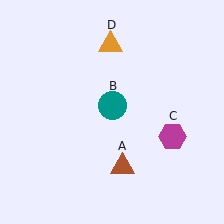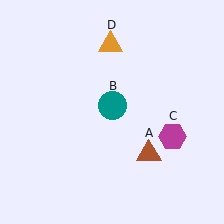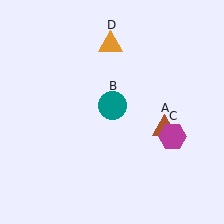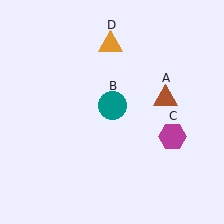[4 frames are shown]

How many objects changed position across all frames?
1 object changed position: brown triangle (object A).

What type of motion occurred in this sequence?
The brown triangle (object A) rotated counterclockwise around the center of the scene.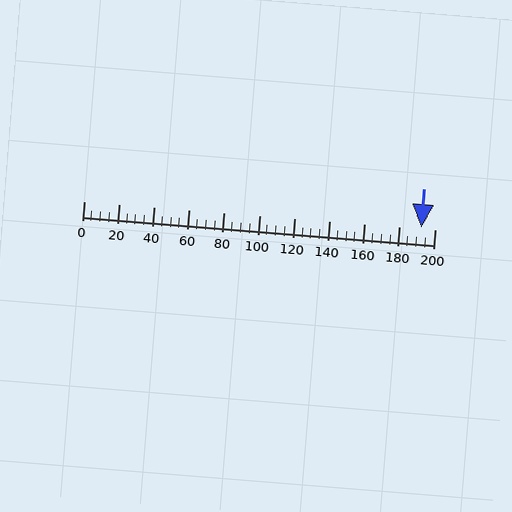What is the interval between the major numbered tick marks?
The major tick marks are spaced 20 units apart.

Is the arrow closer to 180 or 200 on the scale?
The arrow is closer to 200.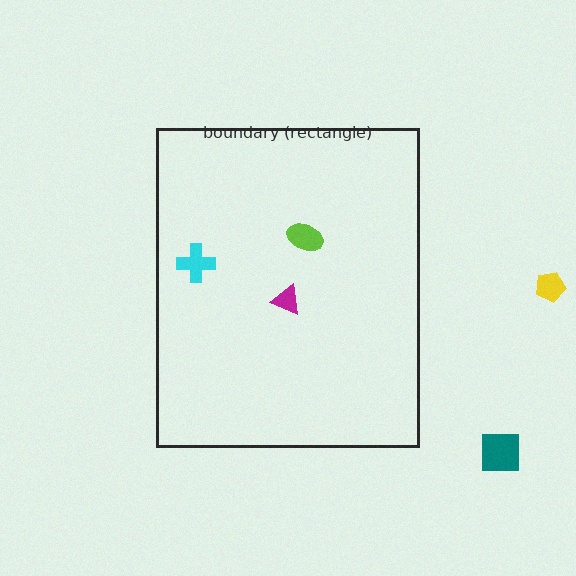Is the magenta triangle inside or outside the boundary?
Inside.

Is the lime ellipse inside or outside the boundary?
Inside.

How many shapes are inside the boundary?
3 inside, 2 outside.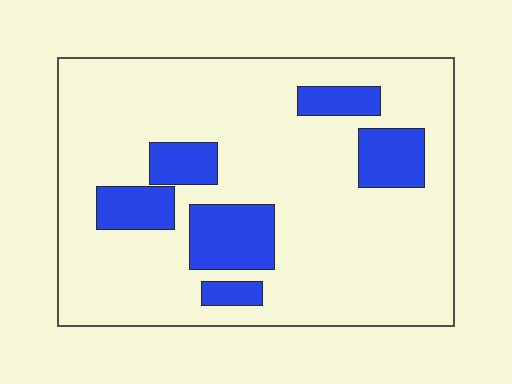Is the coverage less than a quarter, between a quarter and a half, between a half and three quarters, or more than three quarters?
Less than a quarter.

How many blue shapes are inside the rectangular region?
6.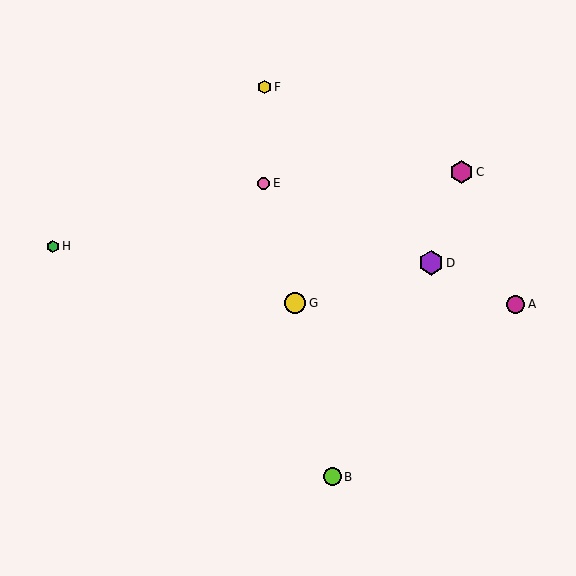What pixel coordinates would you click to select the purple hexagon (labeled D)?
Click at (431, 263) to select the purple hexagon D.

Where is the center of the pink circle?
The center of the pink circle is at (264, 183).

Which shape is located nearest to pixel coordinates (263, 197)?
The pink circle (labeled E) at (264, 183) is nearest to that location.